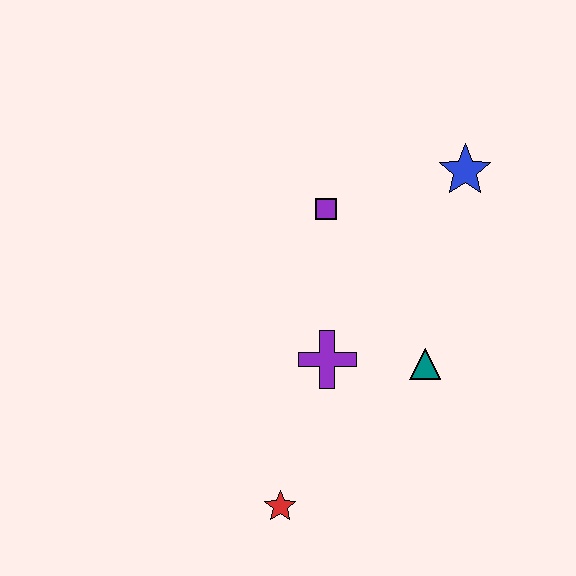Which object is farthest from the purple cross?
The blue star is farthest from the purple cross.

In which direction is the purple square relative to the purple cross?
The purple square is above the purple cross.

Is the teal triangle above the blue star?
No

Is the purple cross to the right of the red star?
Yes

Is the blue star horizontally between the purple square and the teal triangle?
No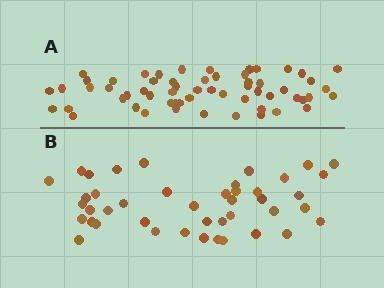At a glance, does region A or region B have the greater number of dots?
Region A (the top region) has more dots.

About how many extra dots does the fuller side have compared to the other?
Region A has approximately 15 more dots than region B.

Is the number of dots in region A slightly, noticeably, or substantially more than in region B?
Region A has noticeably more, but not dramatically so. The ratio is roughly 1.4 to 1.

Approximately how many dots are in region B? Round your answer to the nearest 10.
About 40 dots. (The exact count is 43, which rounds to 40.)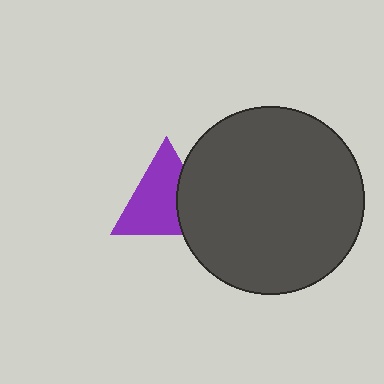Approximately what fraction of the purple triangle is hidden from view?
Roughly 31% of the purple triangle is hidden behind the dark gray circle.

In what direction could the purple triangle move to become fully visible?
The purple triangle could move left. That would shift it out from behind the dark gray circle entirely.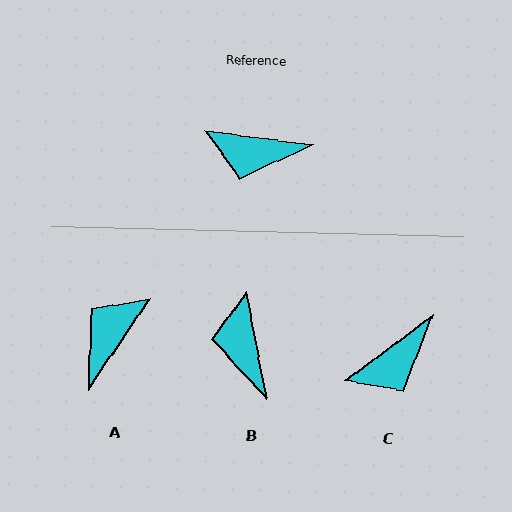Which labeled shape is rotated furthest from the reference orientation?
A, about 117 degrees away.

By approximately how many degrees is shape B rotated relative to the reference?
Approximately 72 degrees clockwise.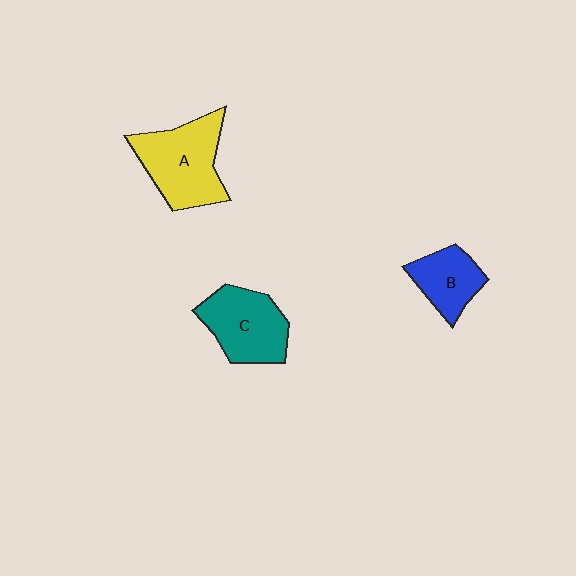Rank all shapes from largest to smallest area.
From largest to smallest: A (yellow), C (teal), B (blue).